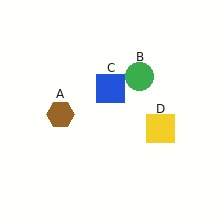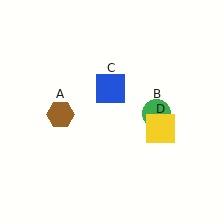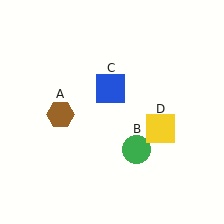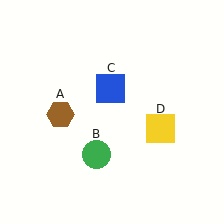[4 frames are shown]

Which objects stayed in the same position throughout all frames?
Brown hexagon (object A) and blue square (object C) and yellow square (object D) remained stationary.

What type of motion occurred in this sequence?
The green circle (object B) rotated clockwise around the center of the scene.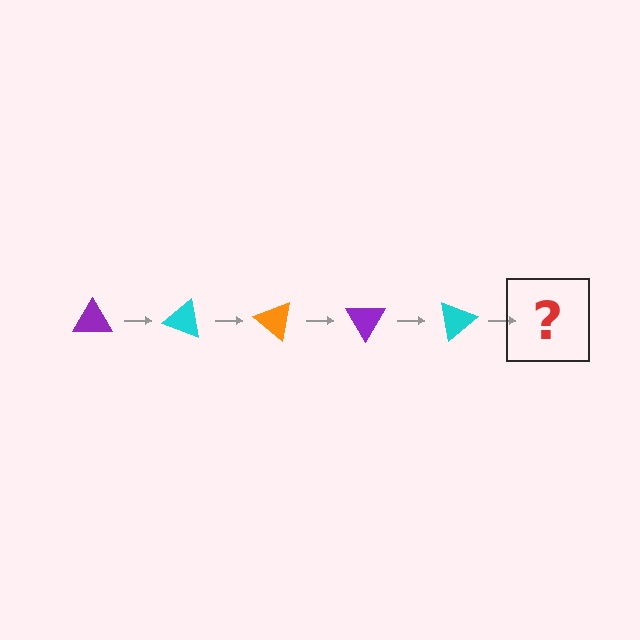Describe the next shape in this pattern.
It should be an orange triangle, rotated 100 degrees from the start.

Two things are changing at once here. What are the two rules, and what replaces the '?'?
The two rules are that it rotates 20 degrees each step and the color cycles through purple, cyan, and orange. The '?' should be an orange triangle, rotated 100 degrees from the start.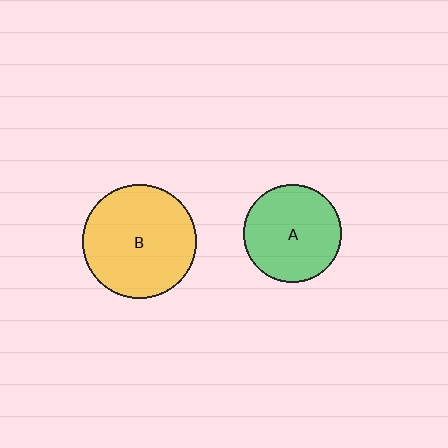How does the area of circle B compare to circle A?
Approximately 1.4 times.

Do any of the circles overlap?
No, none of the circles overlap.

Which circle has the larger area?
Circle B (yellow).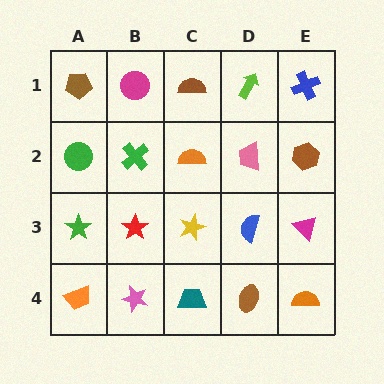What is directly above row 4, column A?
A green star.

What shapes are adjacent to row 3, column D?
A pink trapezoid (row 2, column D), a brown ellipse (row 4, column D), a yellow star (row 3, column C), a magenta triangle (row 3, column E).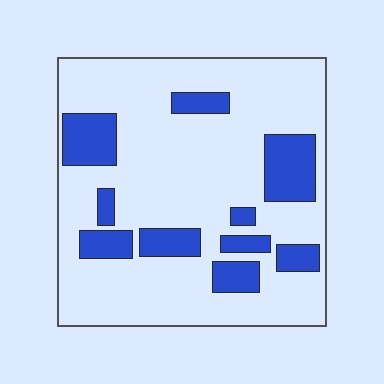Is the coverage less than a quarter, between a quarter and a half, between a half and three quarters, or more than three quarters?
Less than a quarter.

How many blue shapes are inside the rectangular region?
10.